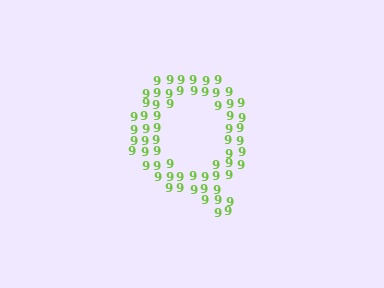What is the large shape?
The large shape is the letter Q.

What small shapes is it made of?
It is made of small digit 9's.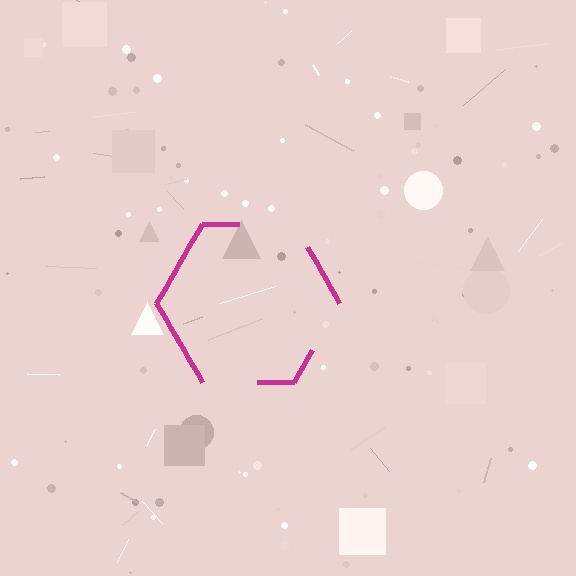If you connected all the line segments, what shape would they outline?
They would outline a hexagon.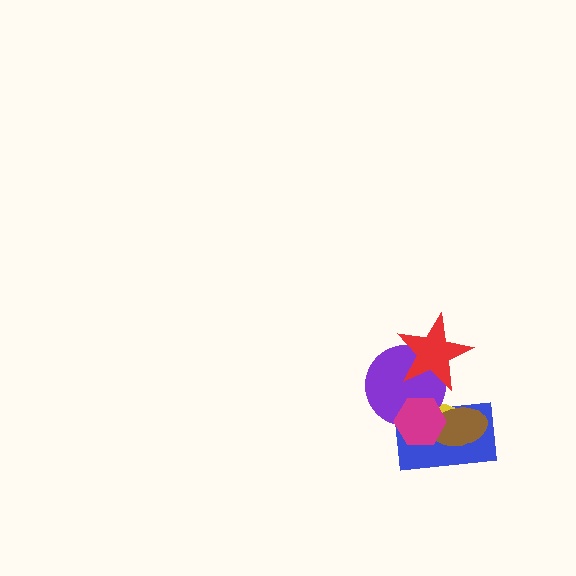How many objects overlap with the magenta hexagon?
4 objects overlap with the magenta hexagon.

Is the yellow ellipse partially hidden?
Yes, it is partially covered by another shape.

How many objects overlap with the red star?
1 object overlaps with the red star.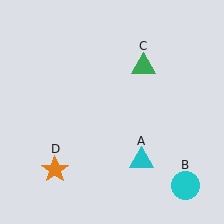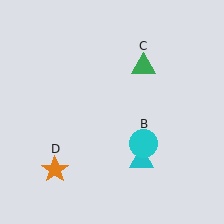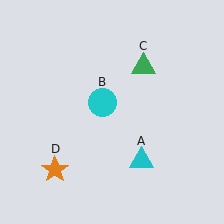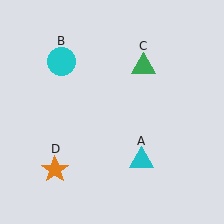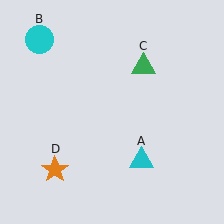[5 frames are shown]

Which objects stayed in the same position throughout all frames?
Cyan triangle (object A) and green triangle (object C) and orange star (object D) remained stationary.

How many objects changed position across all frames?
1 object changed position: cyan circle (object B).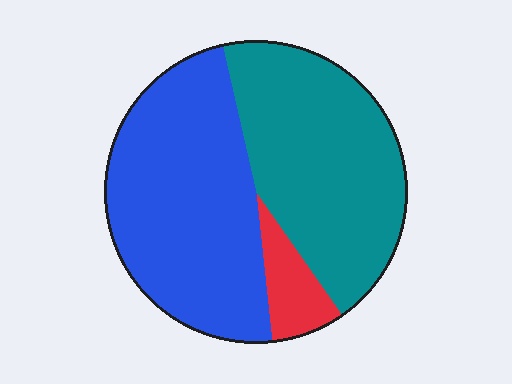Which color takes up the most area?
Blue, at roughly 50%.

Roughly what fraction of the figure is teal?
Teal takes up between a third and a half of the figure.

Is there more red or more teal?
Teal.